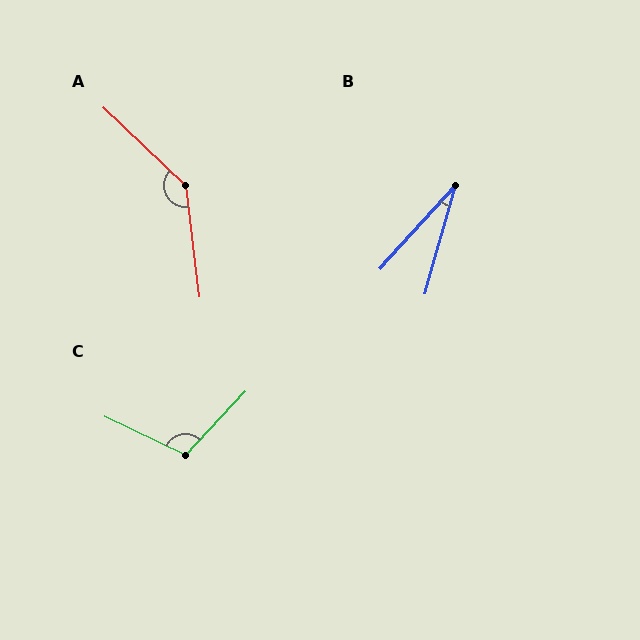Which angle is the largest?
A, at approximately 141 degrees.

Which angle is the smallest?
B, at approximately 26 degrees.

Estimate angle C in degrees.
Approximately 107 degrees.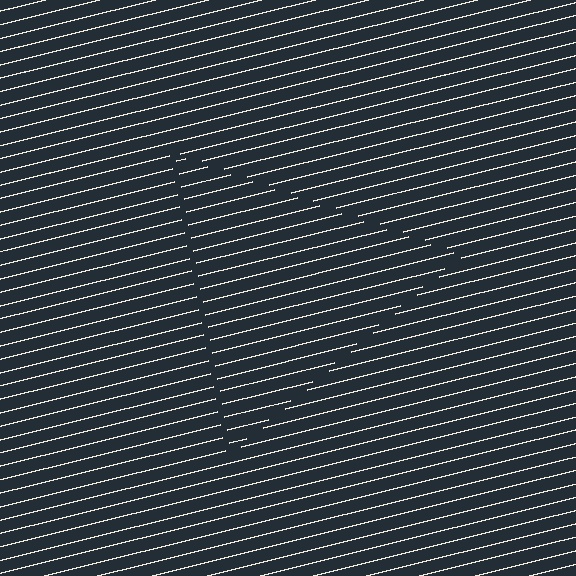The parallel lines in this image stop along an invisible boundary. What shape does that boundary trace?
An illusory triangle. The interior of the shape contains the same grating, shifted by half a period — the contour is defined by the phase discontinuity where line-ends from the inner and outer gratings abut.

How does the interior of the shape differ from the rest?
The interior of the shape contains the same grating, shifted by half a period — the contour is defined by the phase discontinuity where line-ends from the inner and outer gratings abut.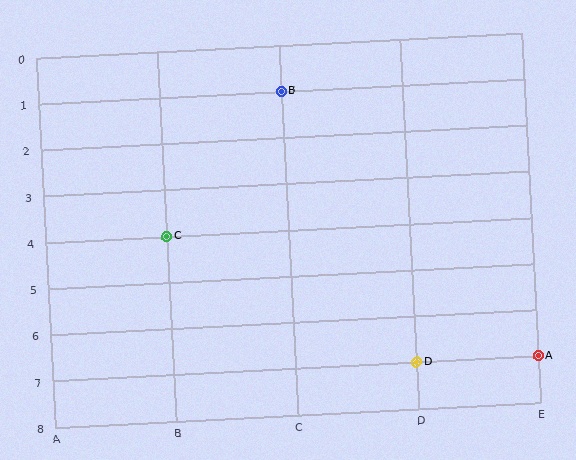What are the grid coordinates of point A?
Point A is at grid coordinates (E, 7).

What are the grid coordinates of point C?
Point C is at grid coordinates (B, 4).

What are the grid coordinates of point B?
Point B is at grid coordinates (C, 1).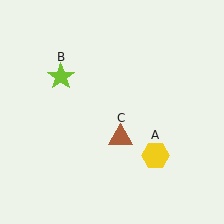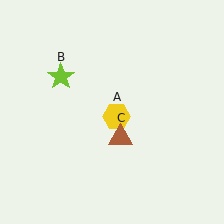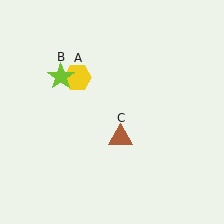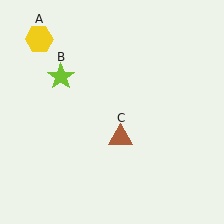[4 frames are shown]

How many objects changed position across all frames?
1 object changed position: yellow hexagon (object A).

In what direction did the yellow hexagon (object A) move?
The yellow hexagon (object A) moved up and to the left.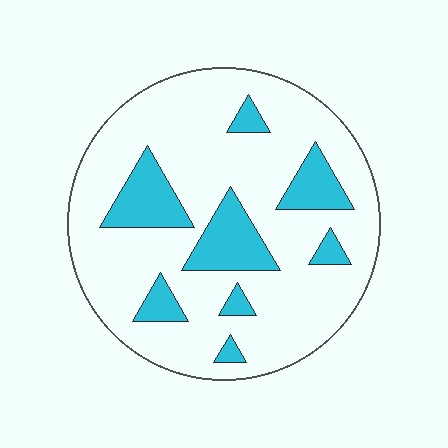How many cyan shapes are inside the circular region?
8.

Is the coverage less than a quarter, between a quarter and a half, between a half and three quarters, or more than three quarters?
Less than a quarter.